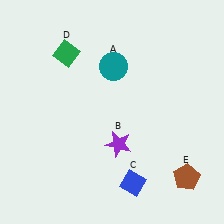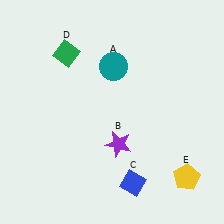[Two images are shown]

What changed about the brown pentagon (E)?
In Image 1, E is brown. In Image 2, it changed to yellow.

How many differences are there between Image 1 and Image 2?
There is 1 difference between the two images.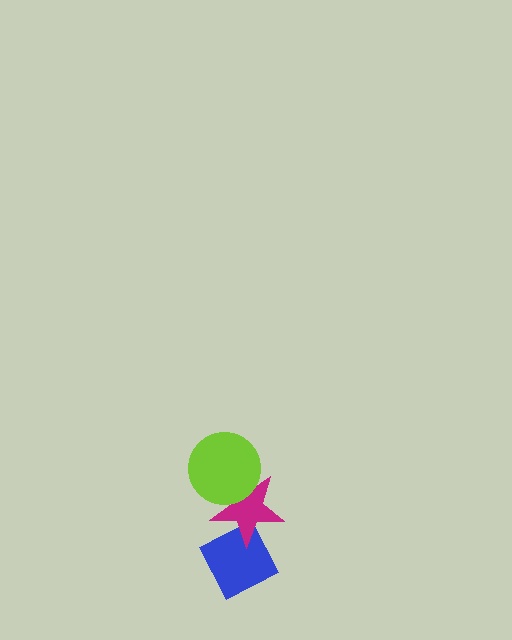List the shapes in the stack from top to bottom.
From top to bottom: the lime circle, the magenta star, the blue diamond.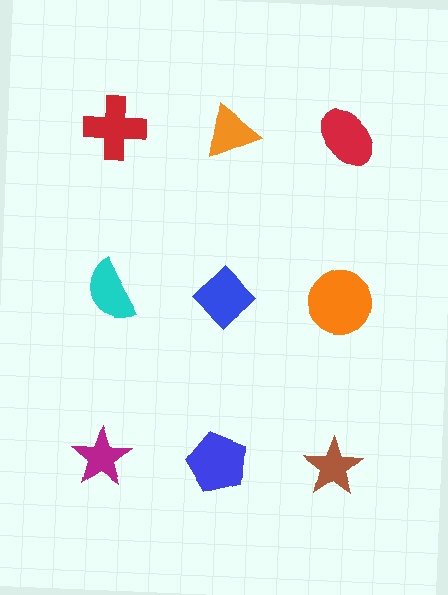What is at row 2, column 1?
A cyan semicircle.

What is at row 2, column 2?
A blue diamond.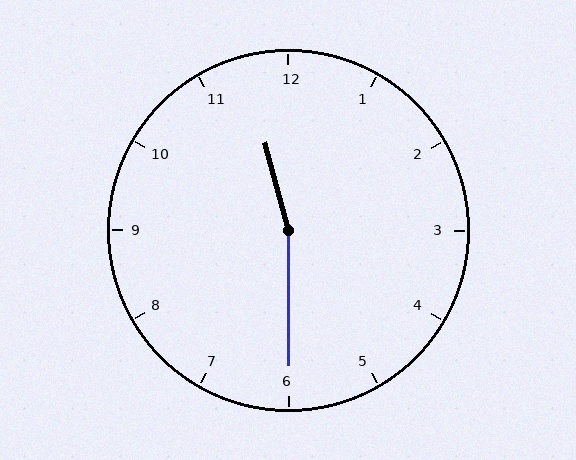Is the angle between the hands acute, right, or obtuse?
It is obtuse.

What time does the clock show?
11:30.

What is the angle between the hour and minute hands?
Approximately 165 degrees.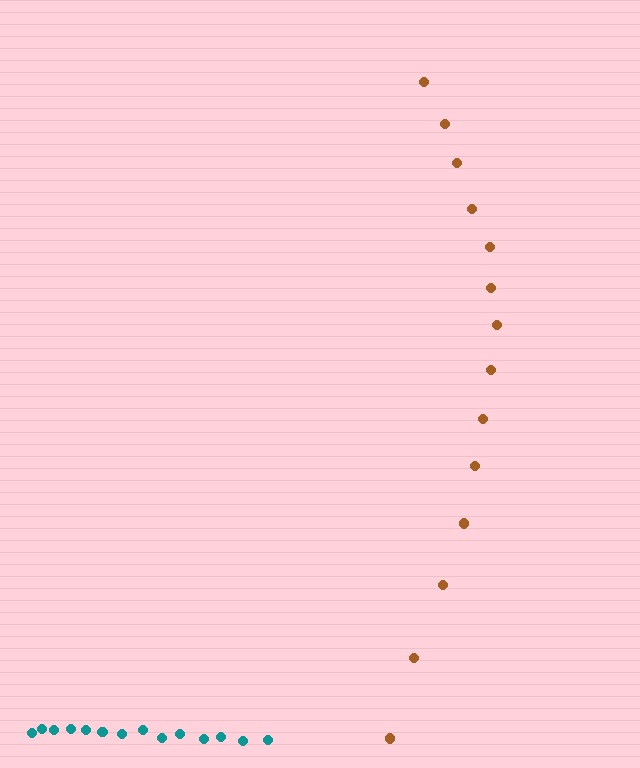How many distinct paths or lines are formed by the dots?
There are 2 distinct paths.